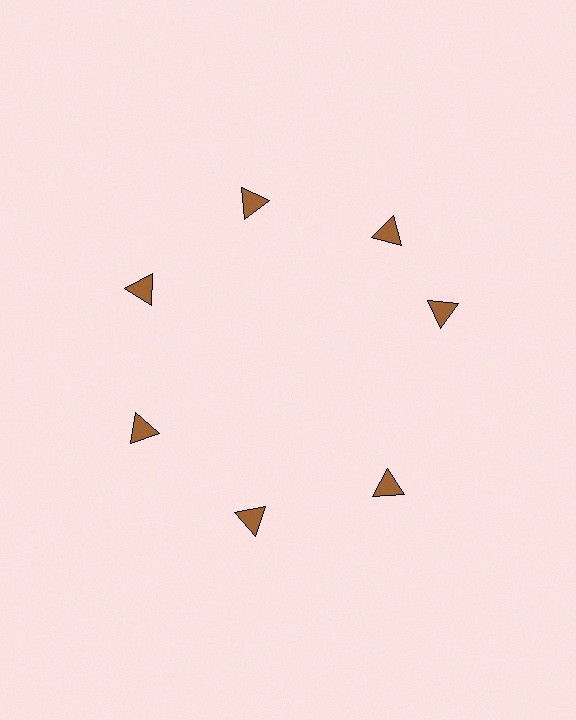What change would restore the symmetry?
The symmetry would be restored by rotating it back into even spacing with its neighbors so that all 7 triangles sit at equal angles and equal distance from the center.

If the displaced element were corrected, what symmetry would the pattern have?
It would have 7-fold rotational symmetry — the pattern would map onto itself every 51 degrees.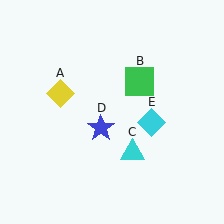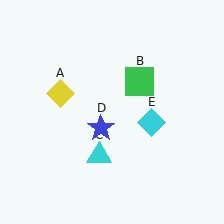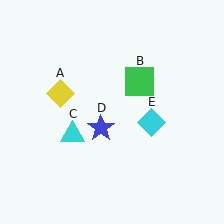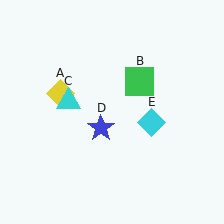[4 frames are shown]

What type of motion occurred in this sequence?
The cyan triangle (object C) rotated clockwise around the center of the scene.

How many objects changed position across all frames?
1 object changed position: cyan triangle (object C).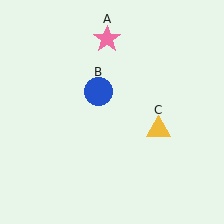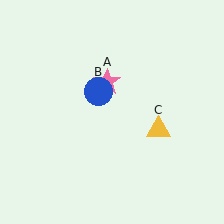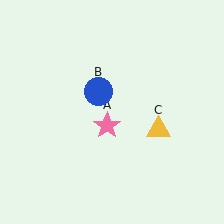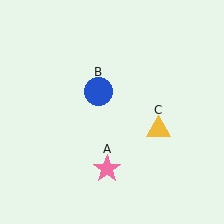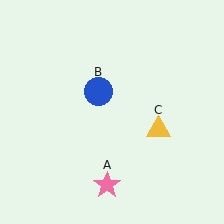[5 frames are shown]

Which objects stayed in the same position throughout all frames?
Blue circle (object B) and yellow triangle (object C) remained stationary.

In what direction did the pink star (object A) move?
The pink star (object A) moved down.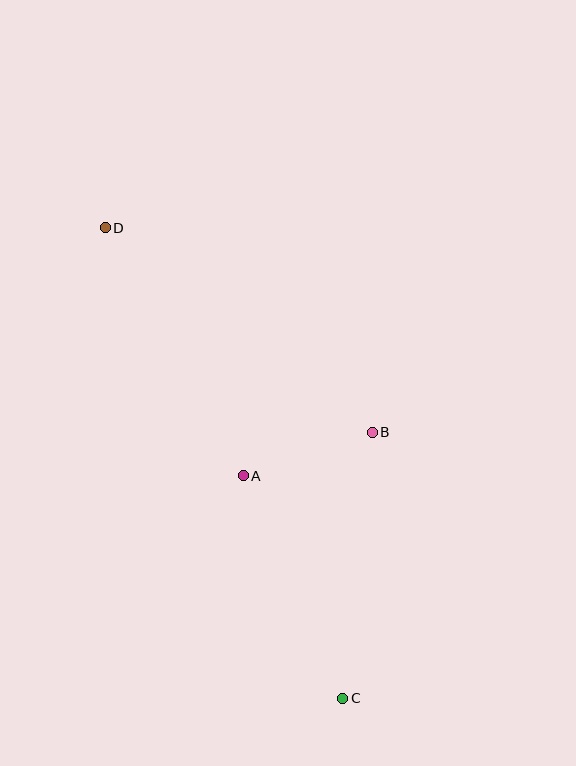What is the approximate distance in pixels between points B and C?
The distance between B and C is approximately 268 pixels.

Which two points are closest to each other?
Points A and B are closest to each other.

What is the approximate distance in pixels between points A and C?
The distance between A and C is approximately 244 pixels.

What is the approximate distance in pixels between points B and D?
The distance between B and D is approximately 336 pixels.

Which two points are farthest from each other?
Points C and D are farthest from each other.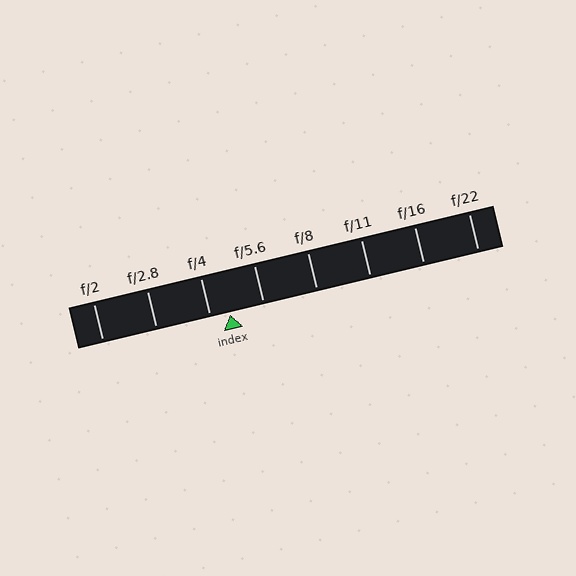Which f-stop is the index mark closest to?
The index mark is closest to f/4.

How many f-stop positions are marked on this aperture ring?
There are 8 f-stop positions marked.